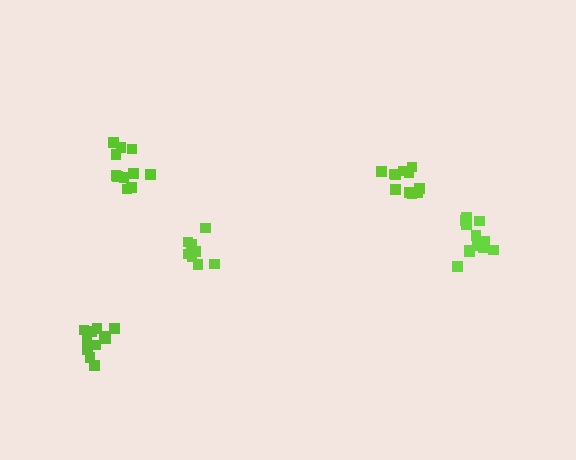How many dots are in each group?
Group 1: 11 dots, Group 2: 13 dots, Group 3: 8 dots, Group 4: 11 dots, Group 5: 12 dots (55 total).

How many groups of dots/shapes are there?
There are 5 groups.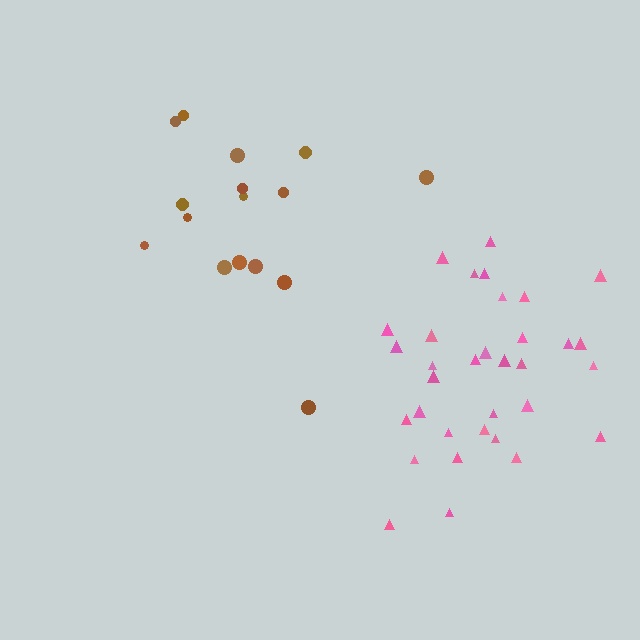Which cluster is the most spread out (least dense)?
Brown.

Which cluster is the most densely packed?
Pink.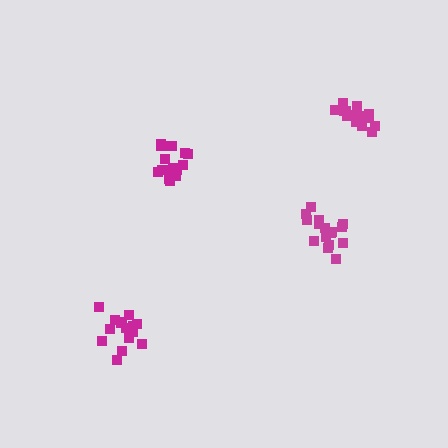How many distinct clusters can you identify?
There are 4 distinct clusters.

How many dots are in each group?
Group 1: 16 dots, Group 2: 16 dots, Group 3: 16 dots, Group 4: 16 dots (64 total).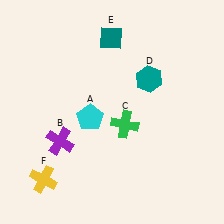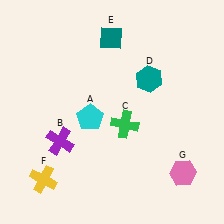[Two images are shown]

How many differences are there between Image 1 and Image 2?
There is 1 difference between the two images.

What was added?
A pink hexagon (G) was added in Image 2.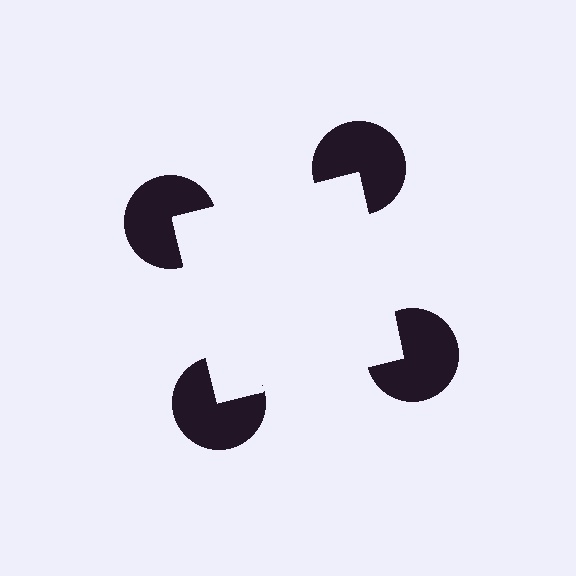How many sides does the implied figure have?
4 sides.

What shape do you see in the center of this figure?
An illusory square — its edges are inferred from the aligned wedge cuts in the pac-man discs, not physically drawn.